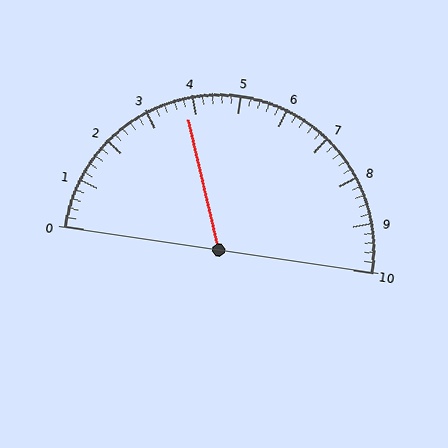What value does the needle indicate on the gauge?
The needle indicates approximately 3.8.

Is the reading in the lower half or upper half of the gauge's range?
The reading is in the lower half of the range (0 to 10).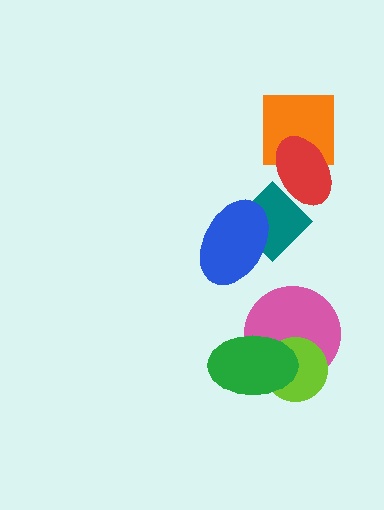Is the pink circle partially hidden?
Yes, it is partially covered by another shape.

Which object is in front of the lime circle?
The green ellipse is in front of the lime circle.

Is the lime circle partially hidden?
Yes, it is partially covered by another shape.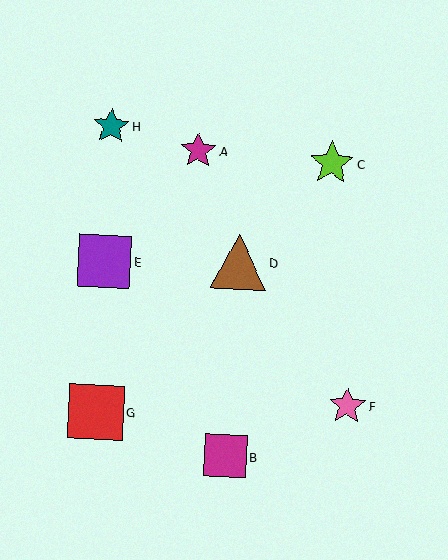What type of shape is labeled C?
Shape C is a lime star.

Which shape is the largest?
The brown triangle (labeled D) is the largest.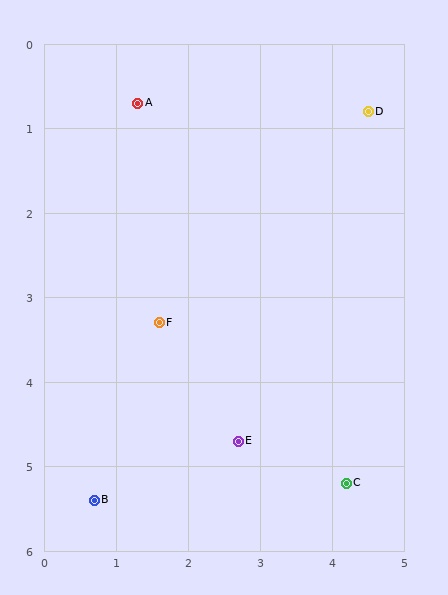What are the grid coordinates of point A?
Point A is at approximately (1.3, 0.7).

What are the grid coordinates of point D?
Point D is at approximately (4.5, 0.8).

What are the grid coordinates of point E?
Point E is at approximately (2.7, 4.7).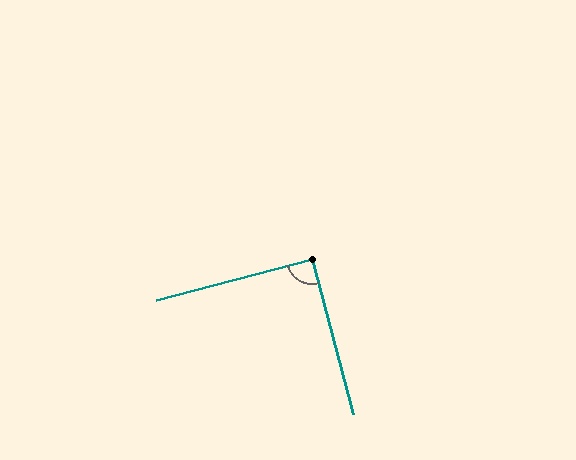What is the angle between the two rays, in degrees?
Approximately 90 degrees.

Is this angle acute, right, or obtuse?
It is approximately a right angle.